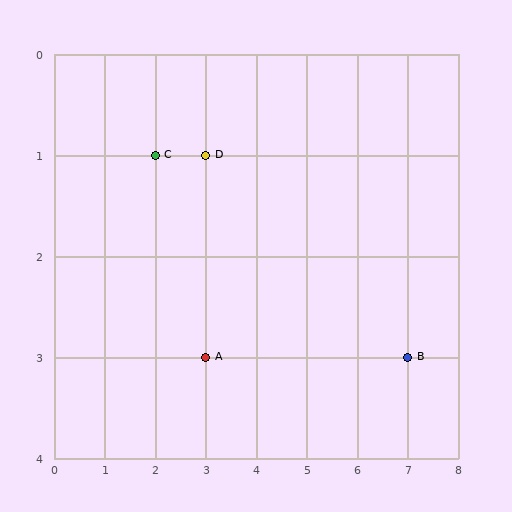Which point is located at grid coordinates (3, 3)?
Point A is at (3, 3).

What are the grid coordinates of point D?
Point D is at grid coordinates (3, 1).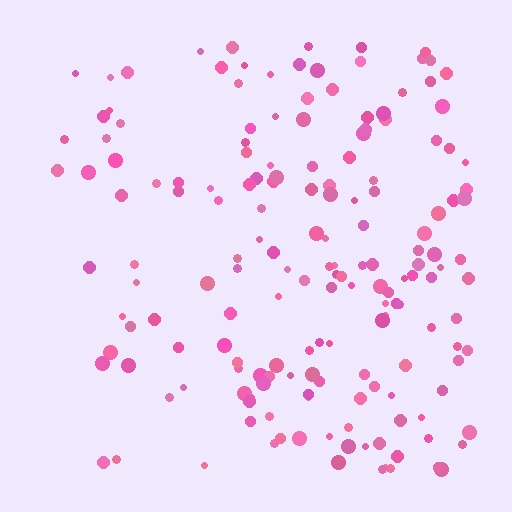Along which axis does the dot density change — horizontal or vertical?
Horizontal.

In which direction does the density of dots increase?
From left to right, with the right side densest.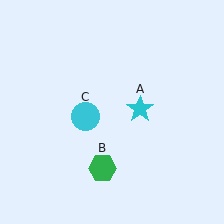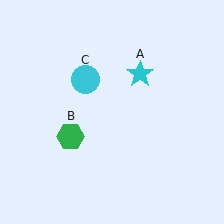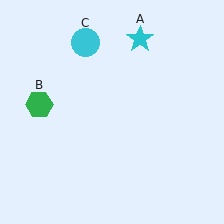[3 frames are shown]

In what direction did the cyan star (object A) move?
The cyan star (object A) moved up.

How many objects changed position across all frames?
3 objects changed position: cyan star (object A), green hexagon (object B), cyan circle (object C).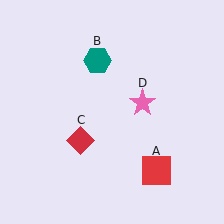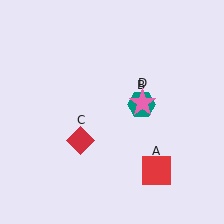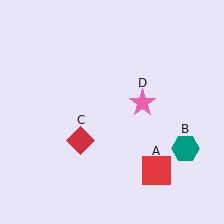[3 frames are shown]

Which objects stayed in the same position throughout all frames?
Red square (object A) and red diamond (object C) and pink star (object D) remained stationary.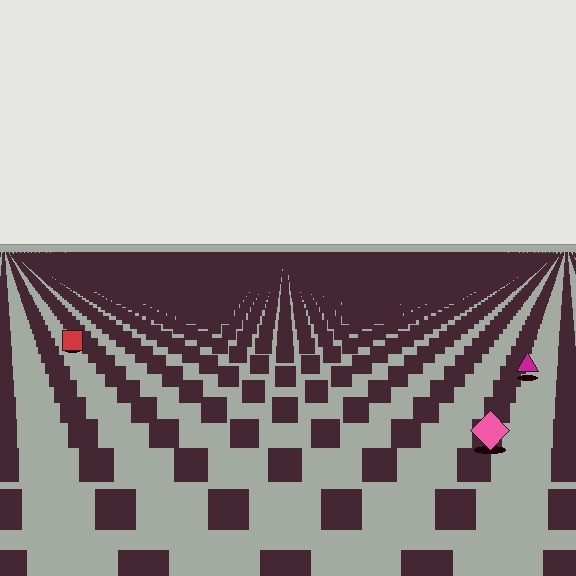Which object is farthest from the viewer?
The red square is farthest from the viewer. It appears smaller and the ground texture around it is denser.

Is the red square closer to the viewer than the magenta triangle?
No. The magenta triangle is closer — you can tell from the texture gradient: the ground texture is coarser near it.